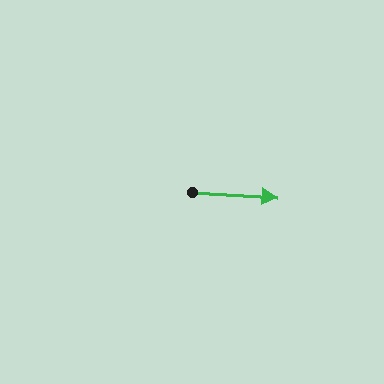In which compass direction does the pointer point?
East.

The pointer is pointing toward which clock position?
Roughly 3 o'clock.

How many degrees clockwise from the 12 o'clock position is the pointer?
Approximately 94 degrees.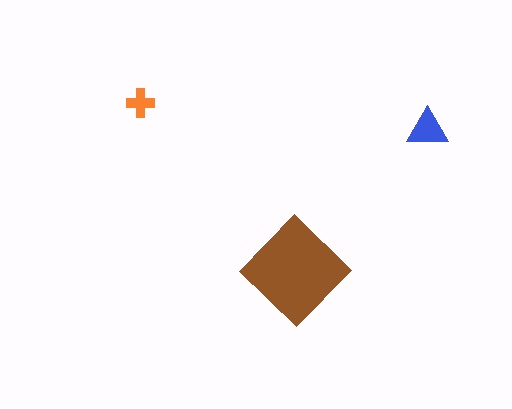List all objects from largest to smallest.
The brown diamond, the blue triangle, the orange cross.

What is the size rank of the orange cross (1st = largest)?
3rd.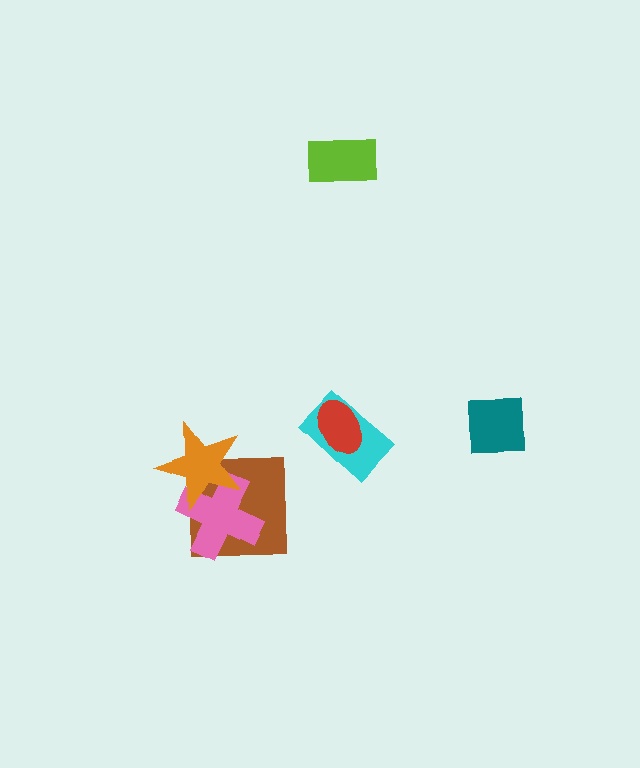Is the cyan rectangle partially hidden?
Yes, it is partially covered by another shape.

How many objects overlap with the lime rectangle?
0 objects overlap with the lime rectangle.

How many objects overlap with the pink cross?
2 objects overlap with the pink cross.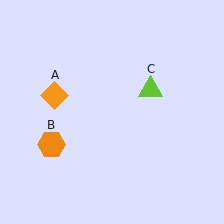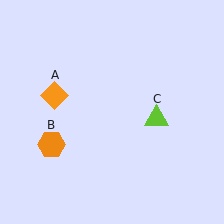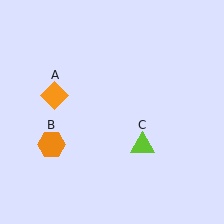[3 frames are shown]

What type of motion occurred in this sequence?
The lime triangle (object C) rotated clockwise around the center of the scene.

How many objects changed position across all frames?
1 object changed position: lime triangle (object C).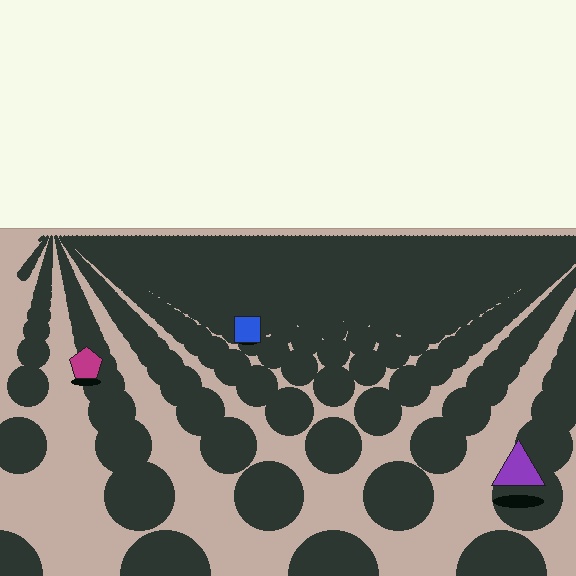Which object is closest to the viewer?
The purple triangle is closest. The texture marks near it are larger and more spread out.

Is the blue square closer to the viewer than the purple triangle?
No. The purple triangle is closer — you can tell from the texture gradient: the ground texture is coarser near it.